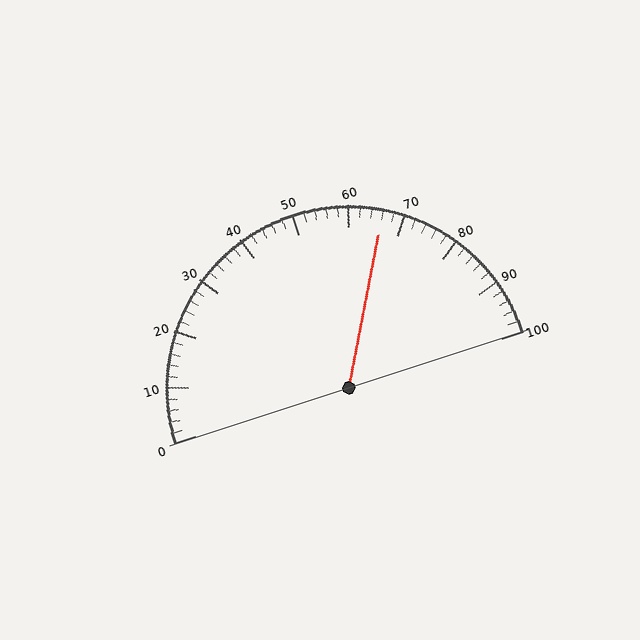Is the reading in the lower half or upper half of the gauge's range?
The reading is in the upper half of the range (0 to 100).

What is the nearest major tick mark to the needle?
The nearest major tick mark is 70.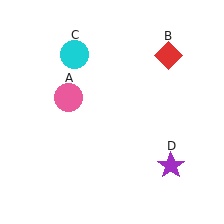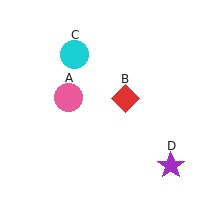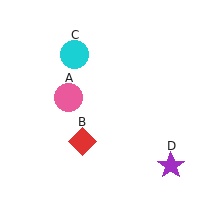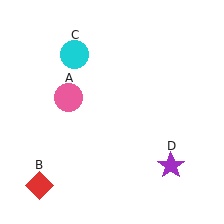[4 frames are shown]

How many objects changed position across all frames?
1 object changed position: red diamond (object B).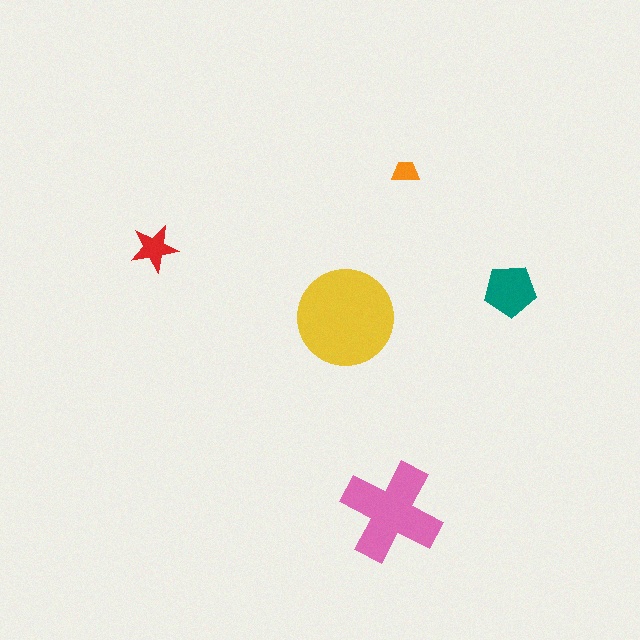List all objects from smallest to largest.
The orange trapezoid, the red star, the teal pentagon, the pink cross, the yellow circle.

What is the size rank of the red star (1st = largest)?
4th.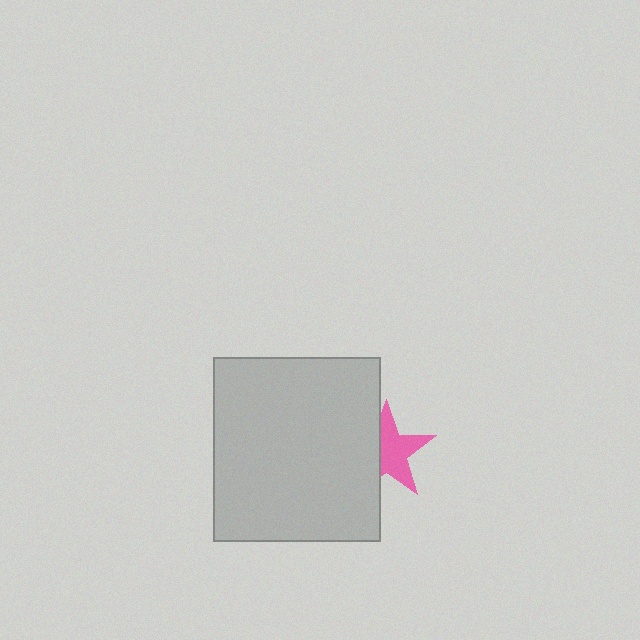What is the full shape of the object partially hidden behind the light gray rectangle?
The partially hidden object is a pink star.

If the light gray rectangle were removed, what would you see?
You would see the complete pink star.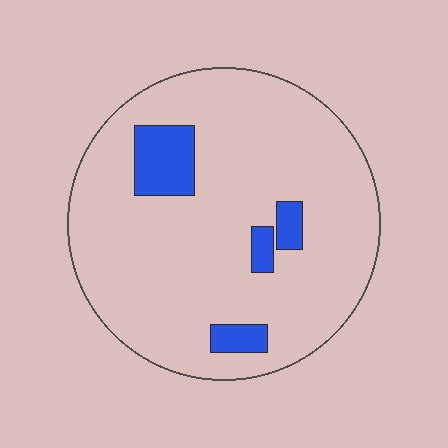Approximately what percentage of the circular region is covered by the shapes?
Approximately 10%.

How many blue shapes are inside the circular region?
4.